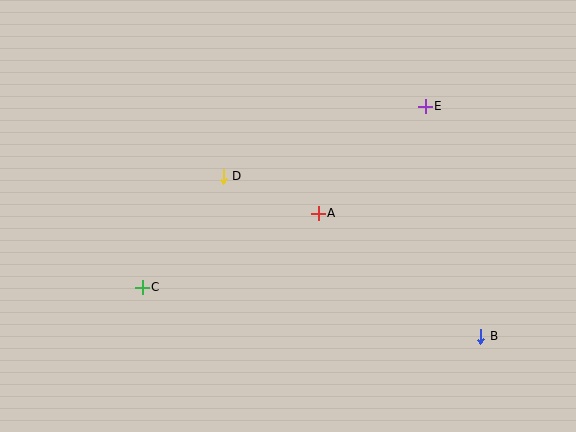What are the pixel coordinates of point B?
Point B is at (481, 336).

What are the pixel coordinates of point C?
Point C is at (142, 287).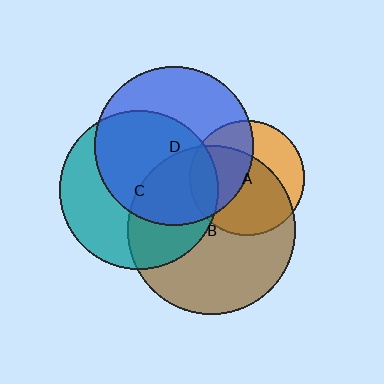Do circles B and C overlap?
Yes.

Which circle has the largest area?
Circle B (brown).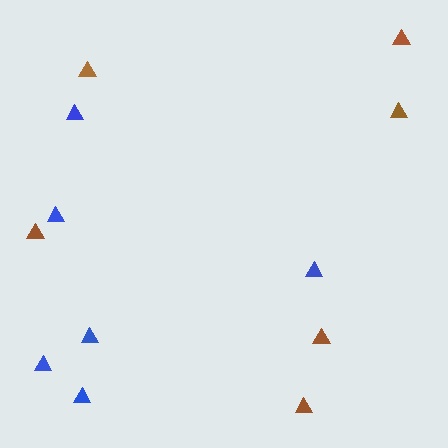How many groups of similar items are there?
There are 2 groups: one group of blue triangles (6) and one group of brown triangles (6).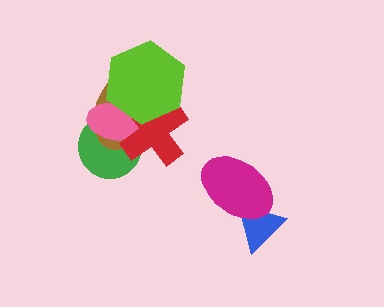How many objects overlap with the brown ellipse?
4 objects overlap with the brown ellipse.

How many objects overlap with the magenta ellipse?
1 object overlaps with the magenta ellipse.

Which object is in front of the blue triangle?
The magenta ellipse is in front of the blue triangle.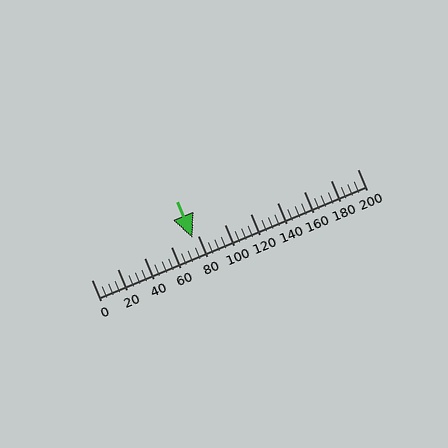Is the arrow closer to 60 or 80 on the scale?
The arrow is closer to 80.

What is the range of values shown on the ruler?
The ruler shows values from 0 to 200.